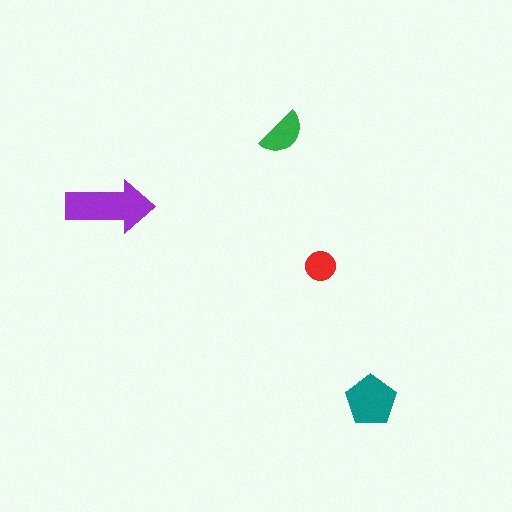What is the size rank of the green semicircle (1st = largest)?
3rd.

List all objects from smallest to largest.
The red circle, the green semicircle, the teal pentagon, the purple arrow.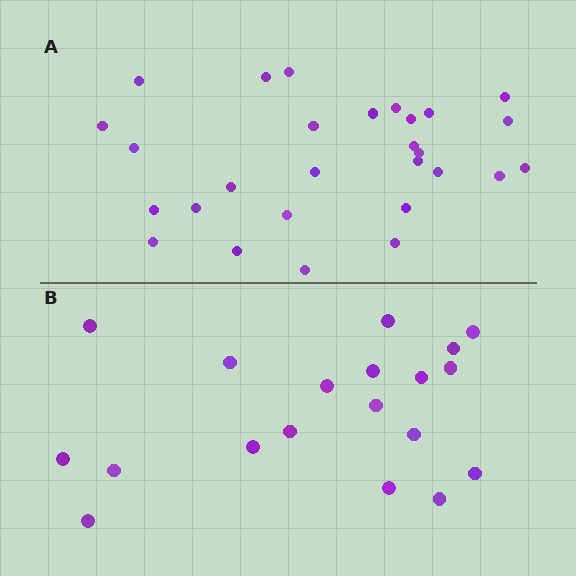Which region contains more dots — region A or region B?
Region A (the top region) has more dots.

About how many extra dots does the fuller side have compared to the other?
Region A has roughly 8 or so more dots than region B.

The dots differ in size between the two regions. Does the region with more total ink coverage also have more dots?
No. Region B has more total ink coverage because its dots are larger, but region A actually contains more individual dots. Total area can be misleading — the number of items is what matters here.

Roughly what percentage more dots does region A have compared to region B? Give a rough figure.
About 45% more.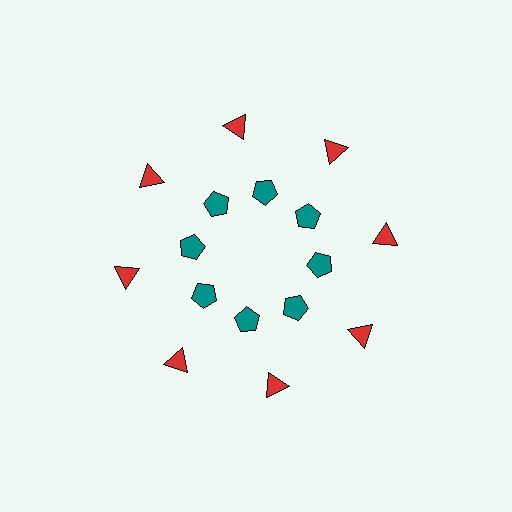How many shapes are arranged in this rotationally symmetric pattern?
There are 16 shapes, arranged in 8 groups of 2.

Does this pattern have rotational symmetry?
Yes, this pattern has 8-fold rotational symmetry. It looks the same after rotating 45 degrees around the center.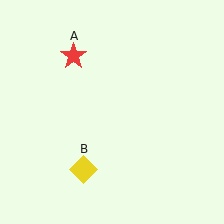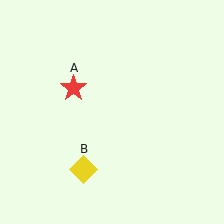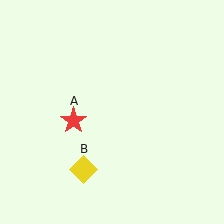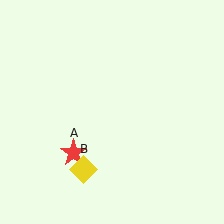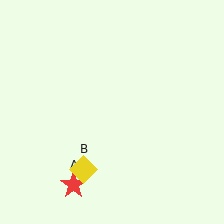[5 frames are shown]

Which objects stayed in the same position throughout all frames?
Yellow diamond (object B) remained stationary.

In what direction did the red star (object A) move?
The red star (object A) moved down.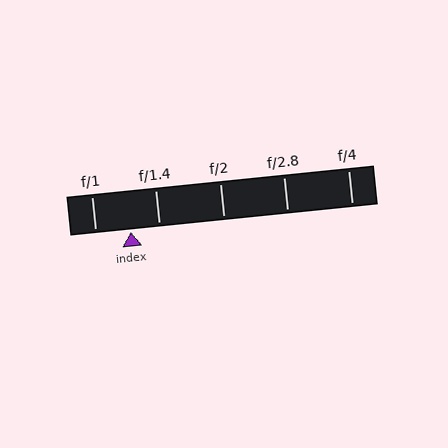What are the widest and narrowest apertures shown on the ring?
The widest aperture shown is f/1 and the narrowest is f/4.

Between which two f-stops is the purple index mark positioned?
The index mark is between f/1 and f/1.4.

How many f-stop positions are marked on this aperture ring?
There are 5 f-stop positions marked.